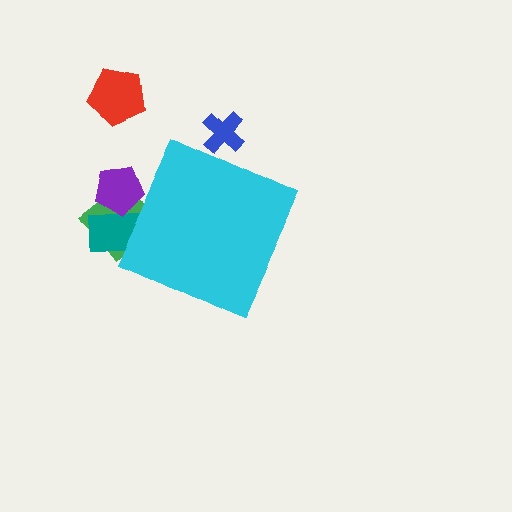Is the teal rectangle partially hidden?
Yes, the teal rectangle is partially hidden behind the cyan diamond.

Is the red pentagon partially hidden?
No, the red pentagon is fully visible.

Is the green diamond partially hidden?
Yes, the green diamond is partially hidden behind the cyan diamond.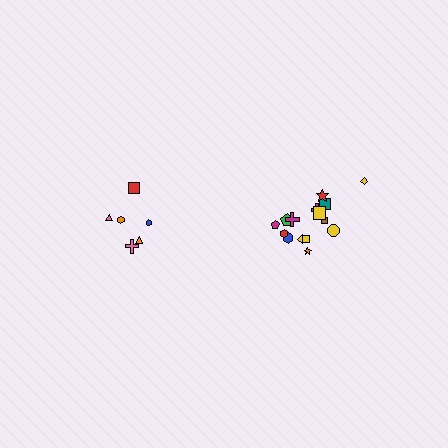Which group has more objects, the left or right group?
The right group.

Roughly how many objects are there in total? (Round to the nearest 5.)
Roughly 20 objects in total.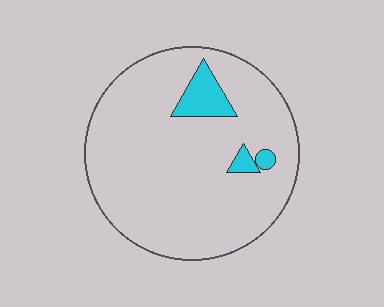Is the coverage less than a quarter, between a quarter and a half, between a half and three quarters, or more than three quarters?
Less than a quarter.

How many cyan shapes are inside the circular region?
3.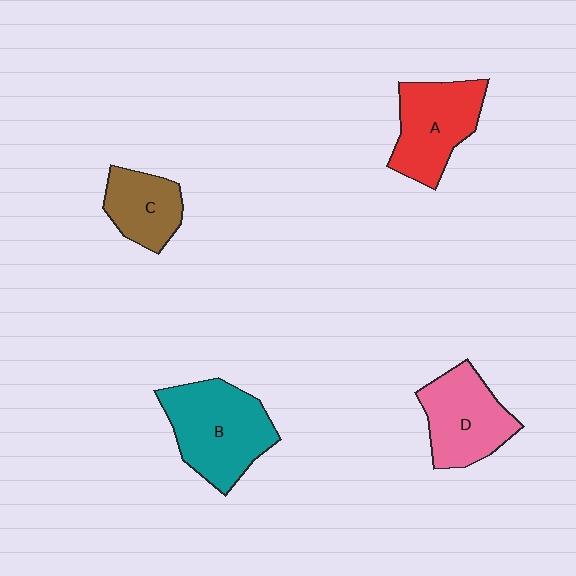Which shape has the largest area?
Shape B (teal).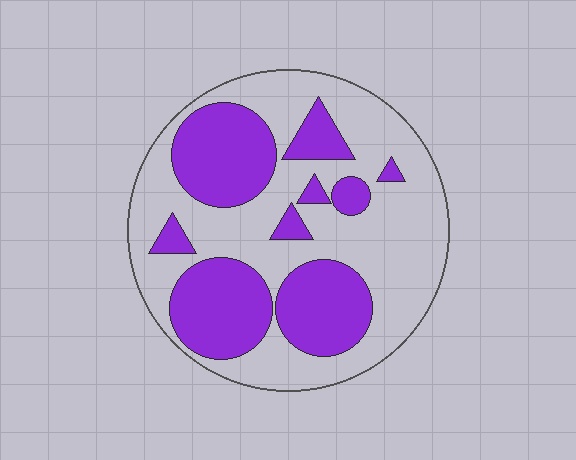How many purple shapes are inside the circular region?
9.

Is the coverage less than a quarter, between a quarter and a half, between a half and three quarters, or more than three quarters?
Between a quarter and a half.